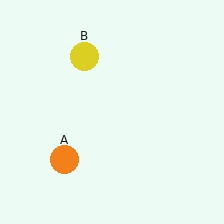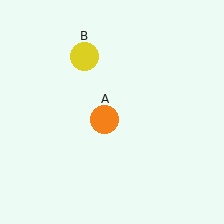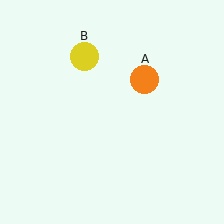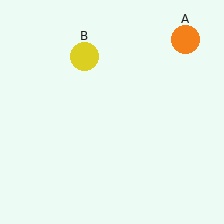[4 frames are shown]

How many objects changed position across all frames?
1 object changed position: orange circle (object A).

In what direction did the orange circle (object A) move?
The orange circle (object A) moved up and to the right.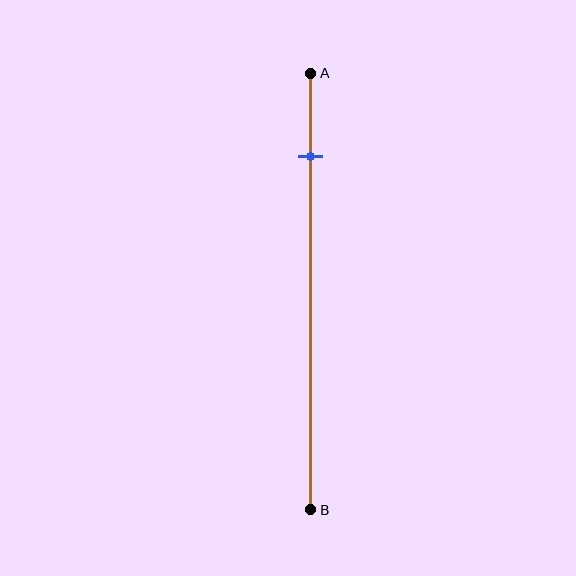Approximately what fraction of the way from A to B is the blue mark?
The blue mark is approximately 20% of the way from A to B.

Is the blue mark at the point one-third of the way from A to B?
No, the mark is at about 20% from A, not at the 33% one-third point.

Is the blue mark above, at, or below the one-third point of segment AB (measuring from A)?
The blue mark is above the one-third point of segment AB.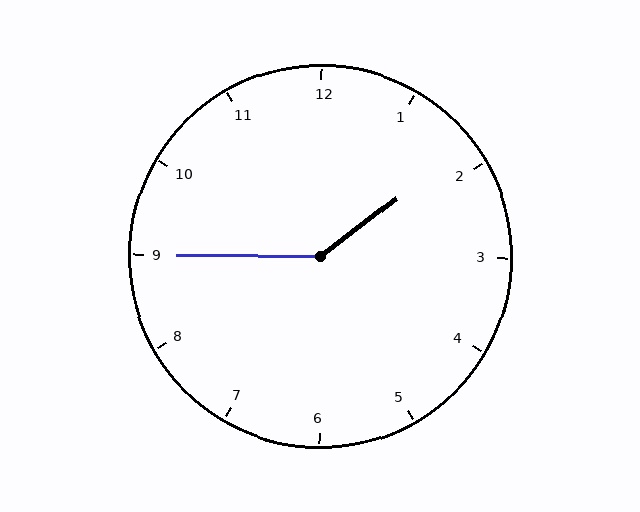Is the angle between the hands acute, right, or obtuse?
It is obtuse.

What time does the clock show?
1:45.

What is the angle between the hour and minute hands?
Approximately 142 degrees.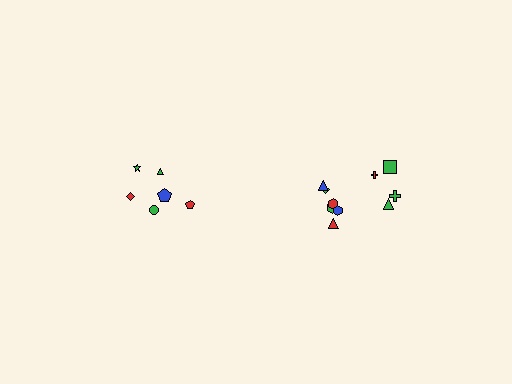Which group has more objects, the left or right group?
The right group.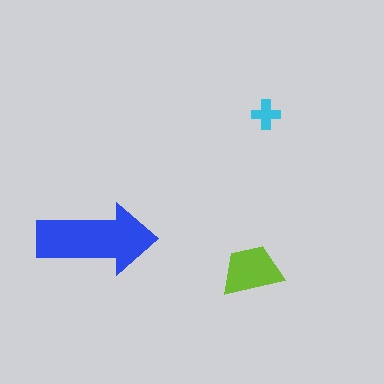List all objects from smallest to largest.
The cyan cross, the lime trapezoid, the blue arrow.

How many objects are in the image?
There are 3 objects in the image.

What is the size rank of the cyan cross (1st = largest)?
3rd.